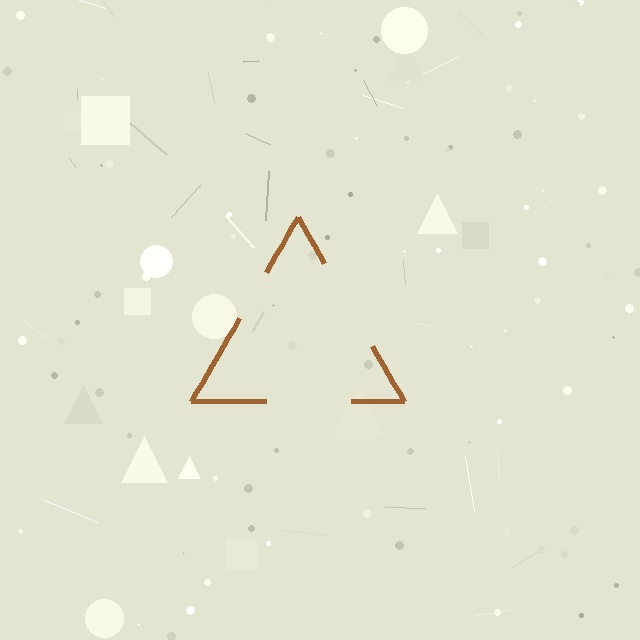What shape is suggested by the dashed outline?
The dashed outline suggests a triangle.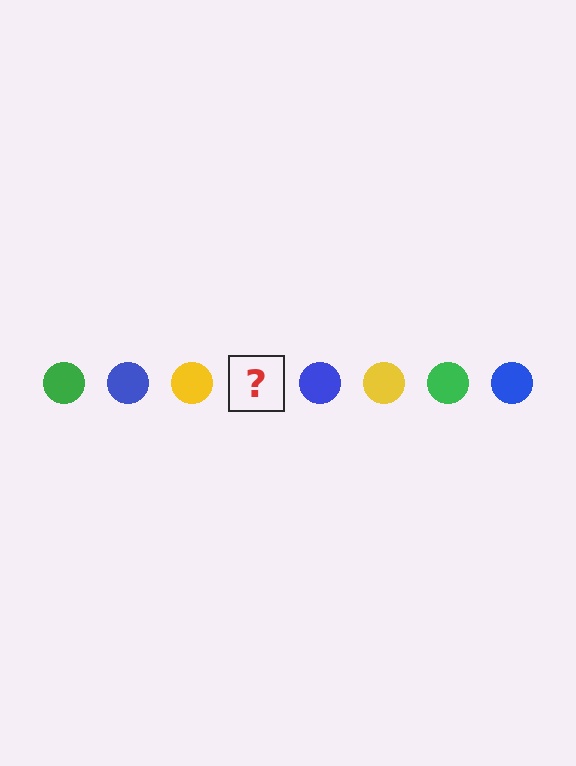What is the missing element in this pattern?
The missing element is a green circle.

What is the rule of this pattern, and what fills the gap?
The rule is that the pattern cycles through green, blue, yellow circles. The gap should be filled with a green circle.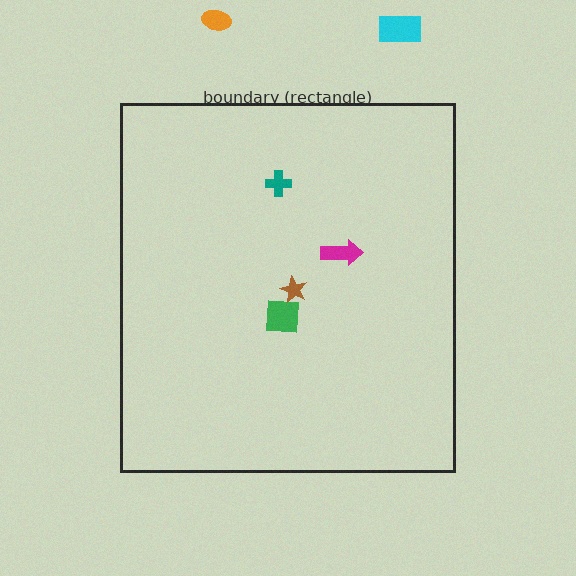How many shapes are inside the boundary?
4 inside, 2 outside.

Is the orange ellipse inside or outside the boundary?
Outside.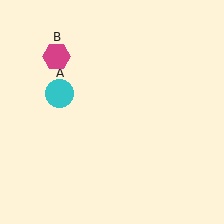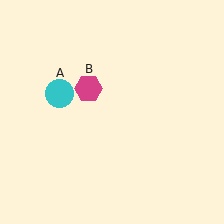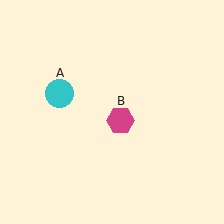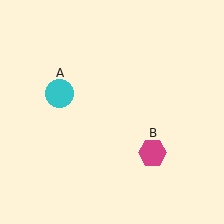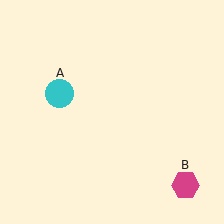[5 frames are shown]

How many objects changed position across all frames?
1 object changed position: magenta hexagon (object B).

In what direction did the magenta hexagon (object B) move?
The magenta hexagon (object B) moved down and to the right.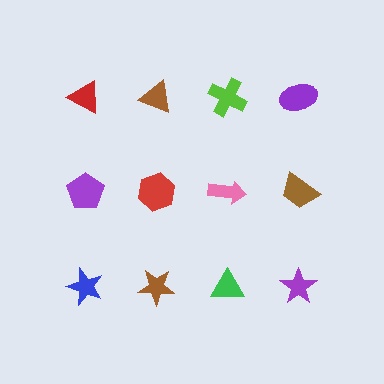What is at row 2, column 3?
A pink arrow.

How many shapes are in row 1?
4 shapes.